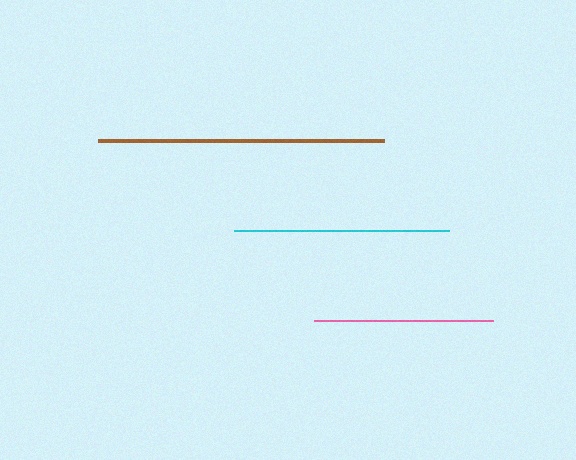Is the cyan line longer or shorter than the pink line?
The cyan line is longer than the pink line.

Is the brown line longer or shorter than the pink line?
The brown line is longer than the pink line.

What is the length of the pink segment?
The pink segment is approximately 179 pixels long.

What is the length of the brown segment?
The brown segment is approximately 286 pixels long.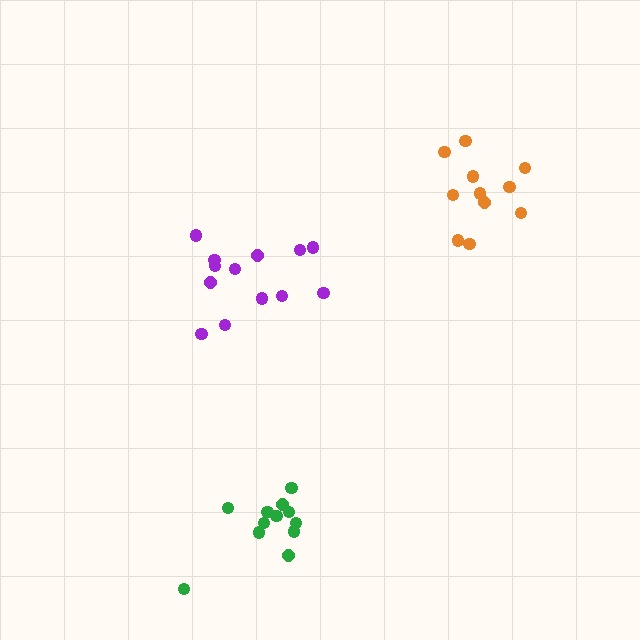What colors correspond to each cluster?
The clusters are colored: orange, purple, green.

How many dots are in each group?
Group 1: 11 dots, Group 2: 13 dots, Group 3: 12 dots (36 total).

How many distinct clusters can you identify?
There are 3 distinct clusters.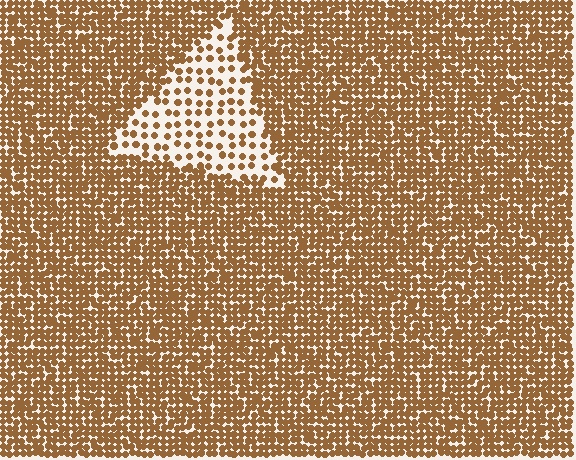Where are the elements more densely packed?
The elements are more densely packed outside the triangle boundary.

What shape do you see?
I see a triangle.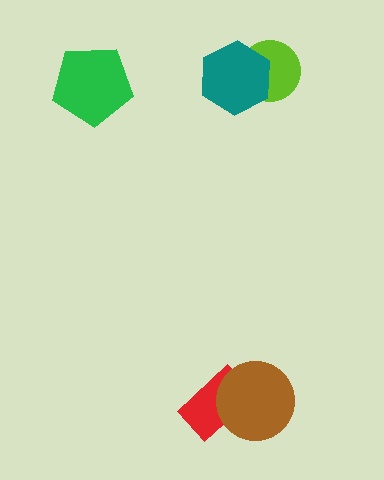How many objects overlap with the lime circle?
1 object overlaps with the lime circle.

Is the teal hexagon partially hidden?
No, no other shape covers it.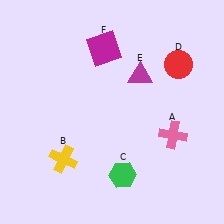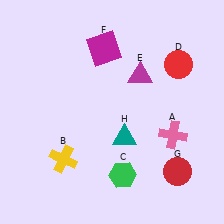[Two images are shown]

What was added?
A red circle (G), a teal triangle (H) were added in Image 2.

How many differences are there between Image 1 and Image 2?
There are 2 differences between the two images.